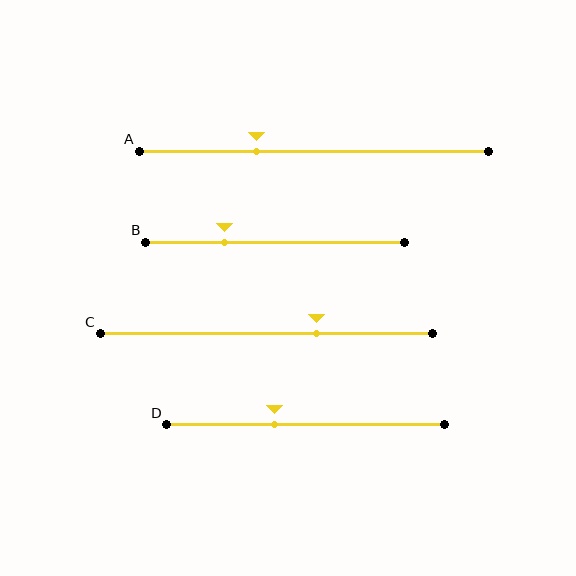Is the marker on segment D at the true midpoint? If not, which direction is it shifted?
No, the marker on segment D is shifted to the left by about 11% of the segment length.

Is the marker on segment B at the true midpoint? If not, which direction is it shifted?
No, the marker on segment B is shifted to the left by about 19% of the segment length.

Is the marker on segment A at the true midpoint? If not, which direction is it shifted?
No, the marker on segment A is shifted to the left by about 17% of the segment length.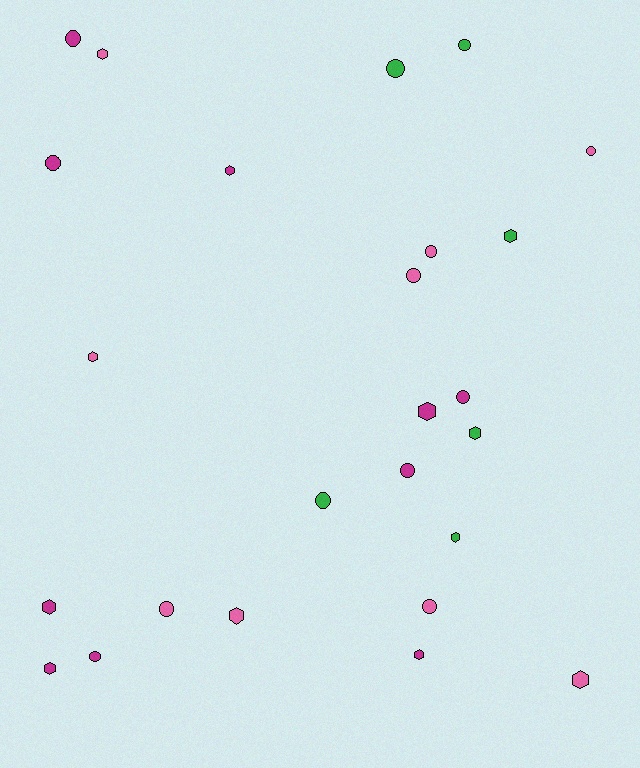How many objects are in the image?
There are 25 objects.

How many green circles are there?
There are 3 green circles.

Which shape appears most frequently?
Circle, with 13 objects.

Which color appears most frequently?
Magenta, with 10 objects.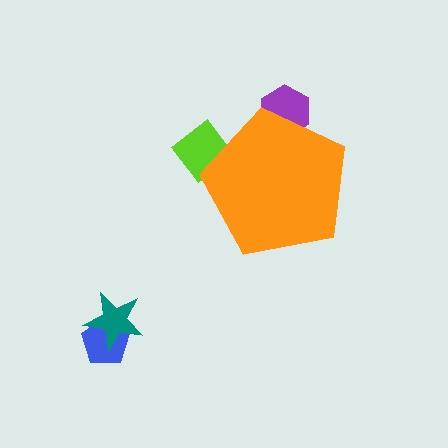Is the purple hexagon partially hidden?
Yes, the purple hexagon is partially hidden behind the orange pentagon.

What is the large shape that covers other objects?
An orange pentagon.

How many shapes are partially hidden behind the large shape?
2 shapes are partially hidden.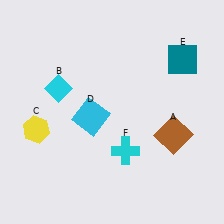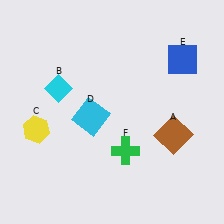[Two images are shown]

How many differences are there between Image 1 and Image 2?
There are 2 differences between the two images.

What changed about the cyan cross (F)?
In Image 1, F is cyan. In Image 2, it changed to green.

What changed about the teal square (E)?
In Image 1, E is teal. In Image 2, it changed to blue.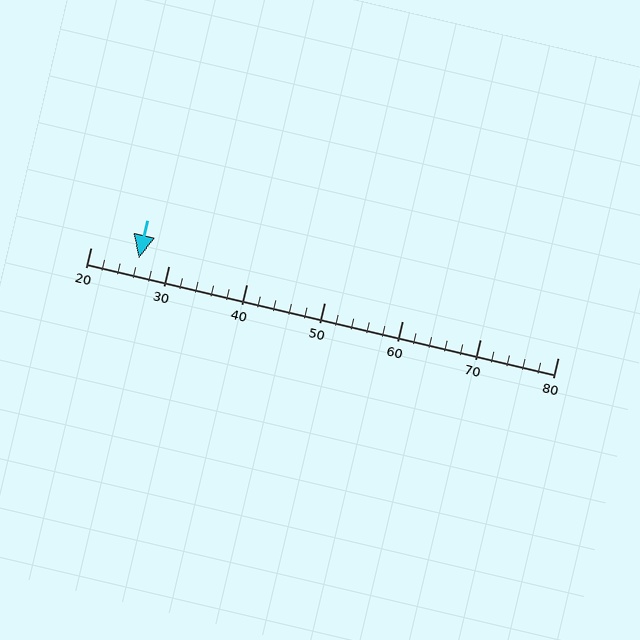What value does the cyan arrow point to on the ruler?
The cyan arrow points to approximately 26.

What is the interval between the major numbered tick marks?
The major tick marks are spaced 10 units apart.